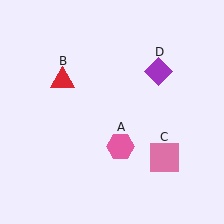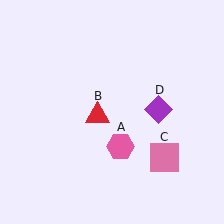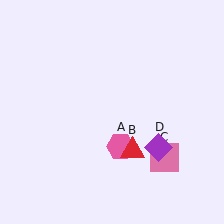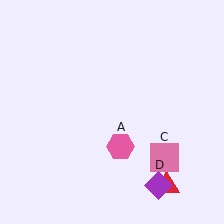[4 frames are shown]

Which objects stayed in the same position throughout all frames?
Pink hexagon (object A) and pink square (object C) remained stationary.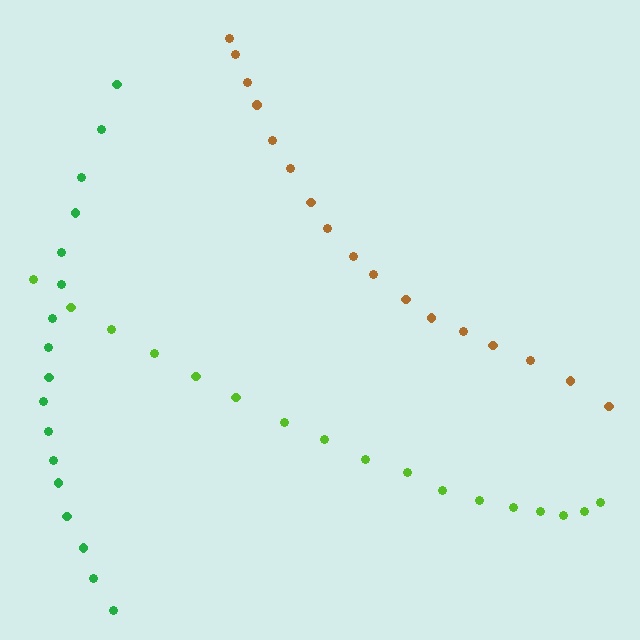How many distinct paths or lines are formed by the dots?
There are 3 distinct paths.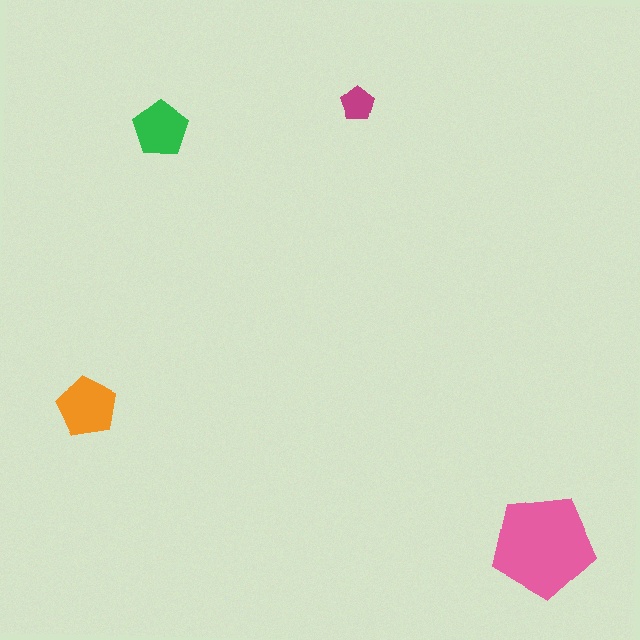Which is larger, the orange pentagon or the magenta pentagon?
The orange one.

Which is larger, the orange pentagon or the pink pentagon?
The pink one.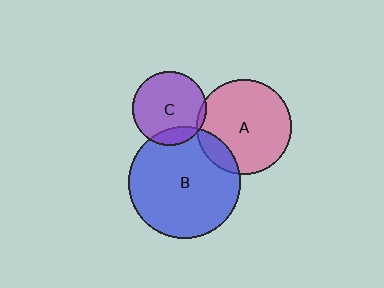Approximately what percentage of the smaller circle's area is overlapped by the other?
Approximately 5%.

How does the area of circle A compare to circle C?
Approximately 1.6 times.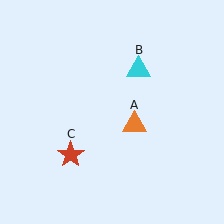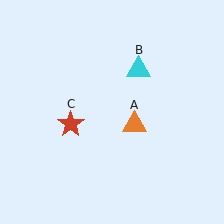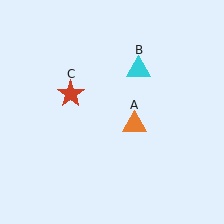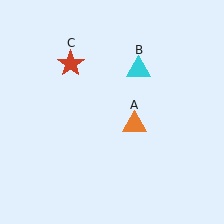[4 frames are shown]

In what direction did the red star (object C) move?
The red star (object C) moved up.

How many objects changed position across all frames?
1 object changed position: red star (object C).